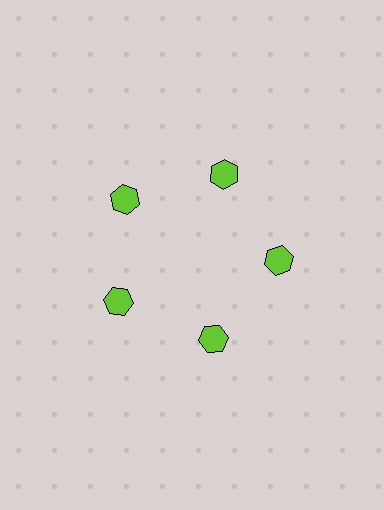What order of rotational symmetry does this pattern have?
This pattern has 5-fold rotational symmetry.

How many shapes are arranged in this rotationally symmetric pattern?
There are 5 shapes, arranged in 5 groups of 1.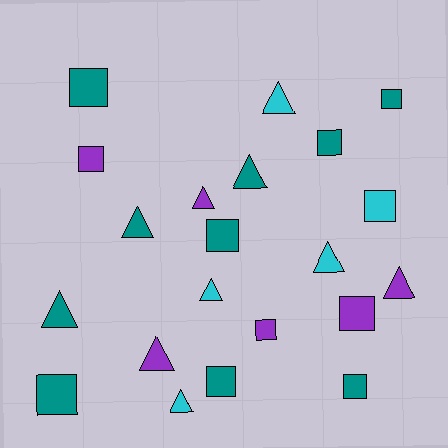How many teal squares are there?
There are 7 teal squares.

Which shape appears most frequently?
Square, with 11 objects.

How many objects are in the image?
There are 21 objects.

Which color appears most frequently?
Teal, with 10 objects.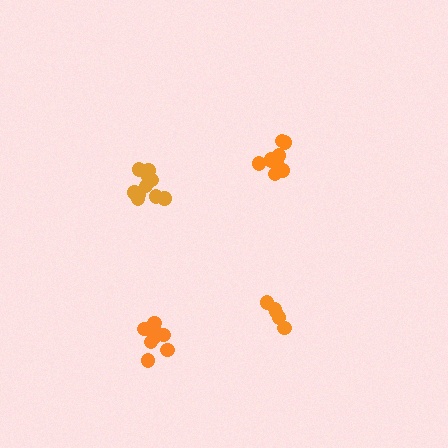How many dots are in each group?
Group 1: 10 dots, Group 2: 9 dots, Group 3: 9 dots, Group 4: 5 dots (33 total).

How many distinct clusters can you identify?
There are 4 distinct clusters.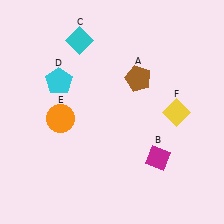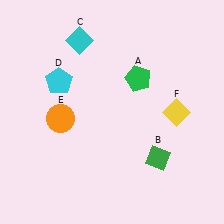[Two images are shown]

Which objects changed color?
A changed from brown to green. B changed from magenta to green.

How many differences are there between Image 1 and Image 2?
There are 2 differences between the two images.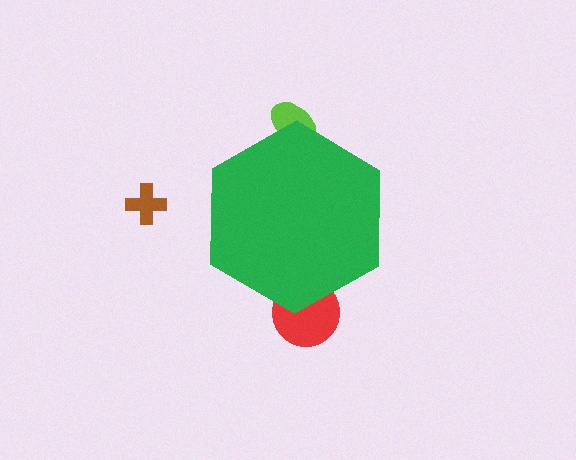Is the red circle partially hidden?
Yes, the red circle is partially hidden behind the green hexagon.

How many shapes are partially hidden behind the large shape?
2 shapes are partially hidden.